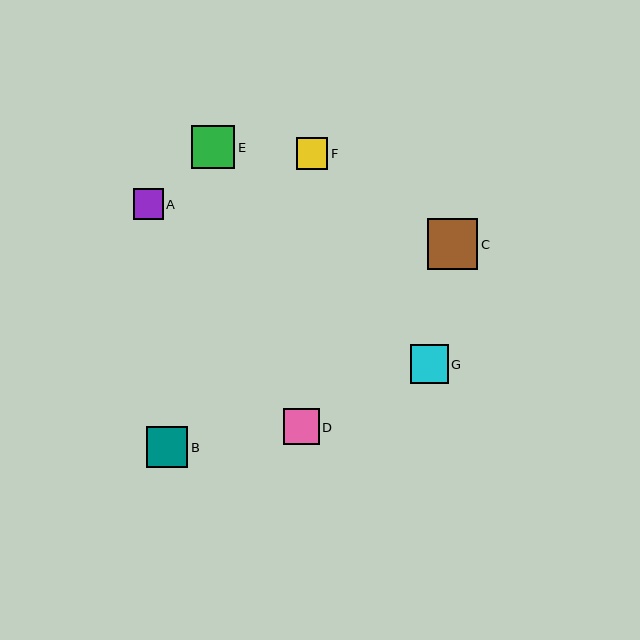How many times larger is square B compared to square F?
Square B is approximately 1.3 times the size of square F.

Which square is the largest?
Square C is the largest with a size of approximately 51 pixels.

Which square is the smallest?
Square A is the smallest with a size of approximately 30 pixels.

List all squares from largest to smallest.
From largest to smallest: C, E, B, G, D, F, A.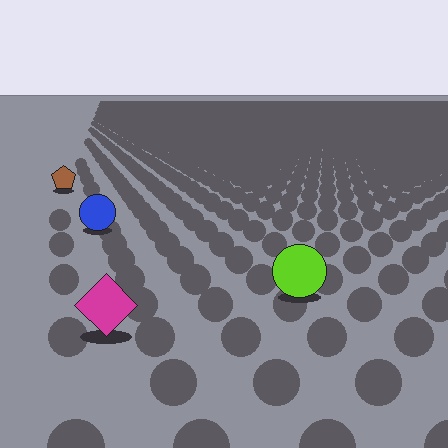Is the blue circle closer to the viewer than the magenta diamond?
No. The magenta diamond is closer — you can tell from the texture gradient: the ground texture is coarser near it.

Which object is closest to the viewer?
The magenta diamond is closest. The texture marks near it are larger and more spread out.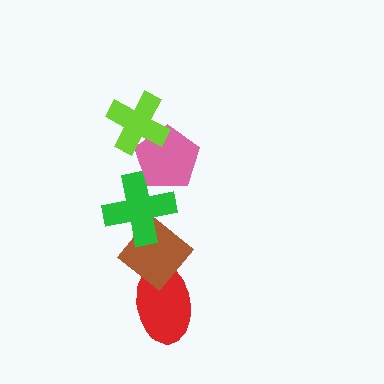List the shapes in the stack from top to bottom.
From top to bottom: the lime cross, the pink pentagon, the green cross, the brown diamond, the red ellipse.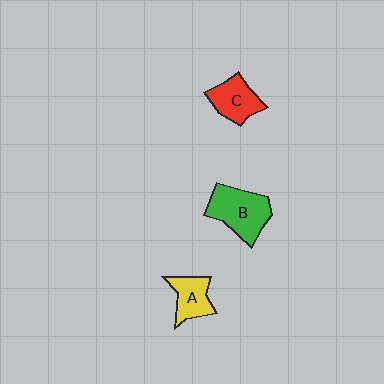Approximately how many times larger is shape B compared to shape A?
Approximately 1.6 times.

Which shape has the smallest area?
Shape A (yellow).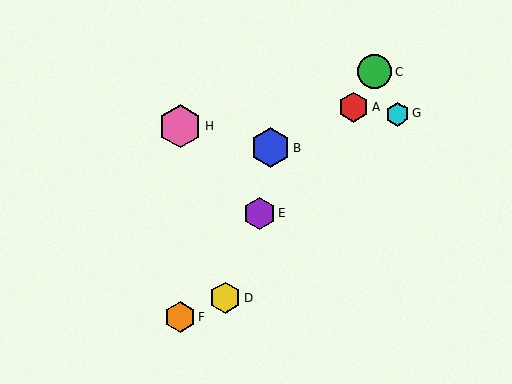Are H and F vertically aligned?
Yes, both are at x≈180.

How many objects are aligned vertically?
2 objects (F, H) are aligned vertically.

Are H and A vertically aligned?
No, H is at x≈180 and A is at x≈354.